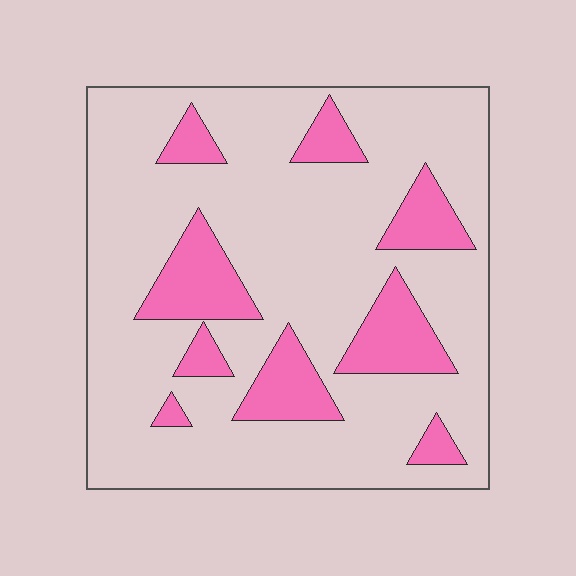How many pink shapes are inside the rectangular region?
9.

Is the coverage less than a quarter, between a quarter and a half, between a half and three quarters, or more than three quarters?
Less than a quarter.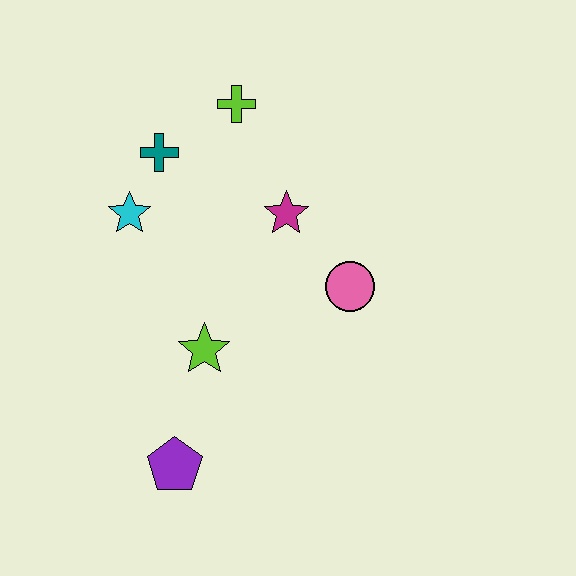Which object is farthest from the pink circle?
The purple pentagon is farthest from the pink circle.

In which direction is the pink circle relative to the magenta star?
The pink circle is below the magenta star.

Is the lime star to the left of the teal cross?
No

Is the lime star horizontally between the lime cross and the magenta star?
No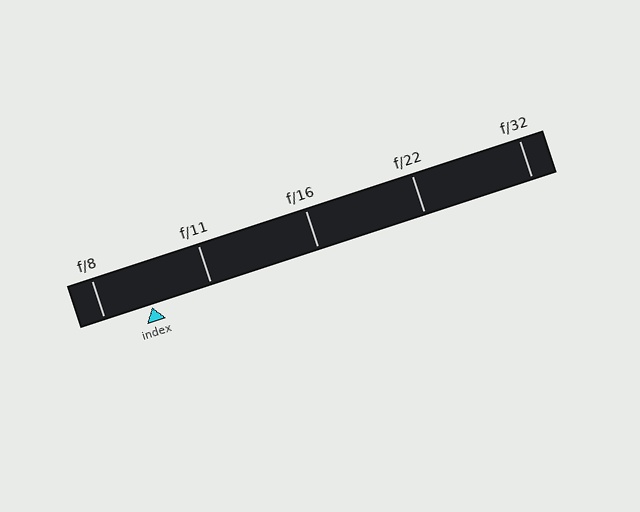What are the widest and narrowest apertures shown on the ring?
The widest aperture shown is f/8 and the narrowest is f/32.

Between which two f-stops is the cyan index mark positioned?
The index mark is between f/8 and f/11.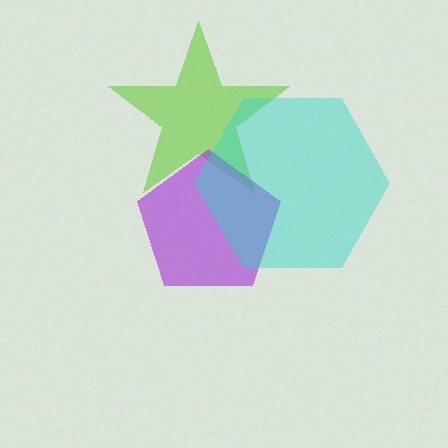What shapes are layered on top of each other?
The layered shapes are: a lime star, a purple pentagon, a cyan hexagon.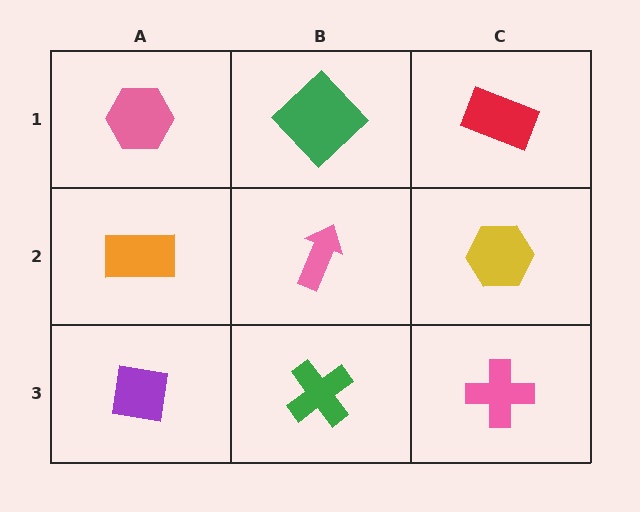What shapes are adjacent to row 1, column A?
An orange rectangle (row 2, column A), a green diamond (row 1, column B).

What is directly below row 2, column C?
A pink cross.